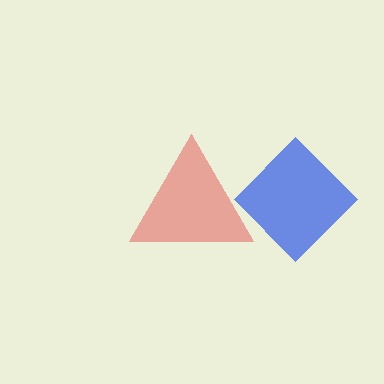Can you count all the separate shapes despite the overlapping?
Yes, there are 2 separate shapes.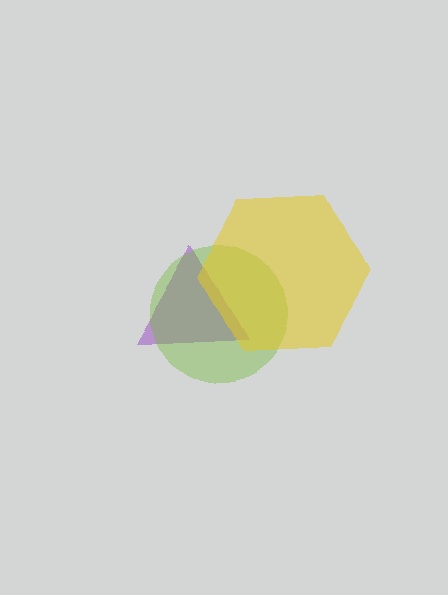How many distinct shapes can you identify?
There are 3 distinct shapes: a purple triangle, a lime circle, a yellow hexagon.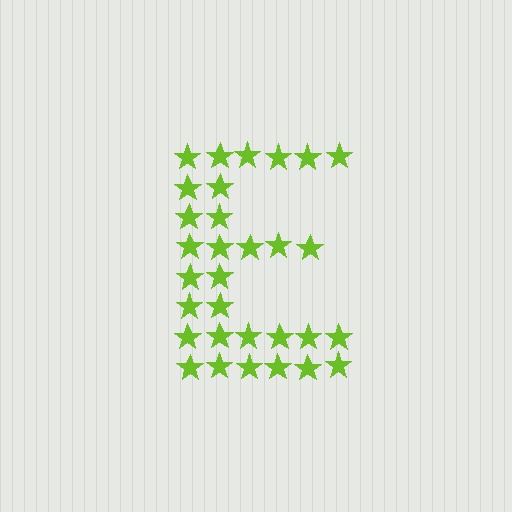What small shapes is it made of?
It is made of small stars.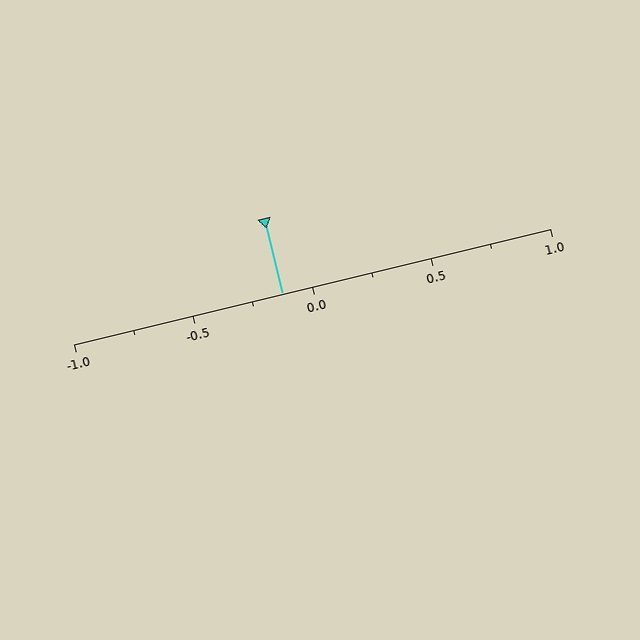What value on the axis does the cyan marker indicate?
The marker indicates approximately -0.12.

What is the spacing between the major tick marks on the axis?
The major ticks are spaced 0.5 apart.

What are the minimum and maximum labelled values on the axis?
The axis runs from -1.0 to 1.0.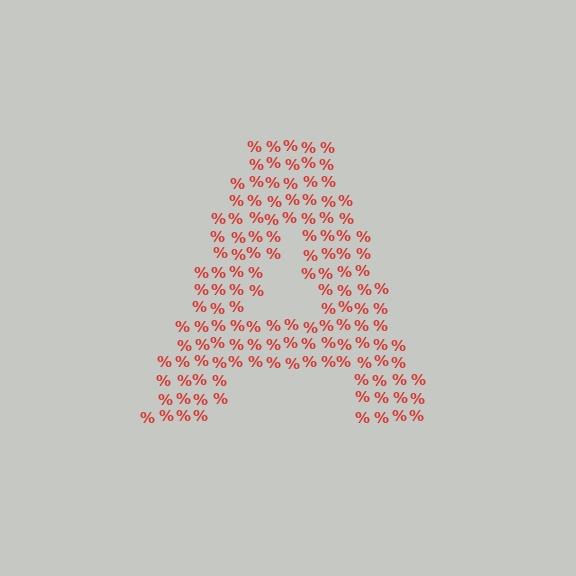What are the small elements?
The small elements are percent signs.